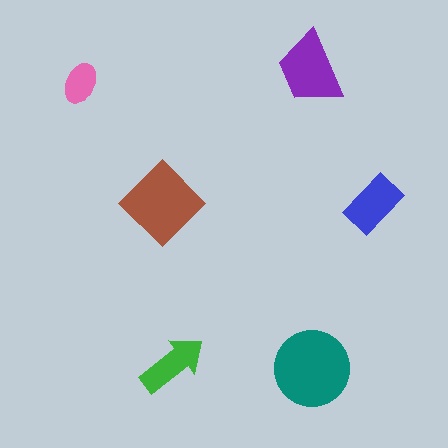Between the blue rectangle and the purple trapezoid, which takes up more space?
The purple trapezoid.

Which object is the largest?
The teal circle.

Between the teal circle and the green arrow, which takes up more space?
The teal circle.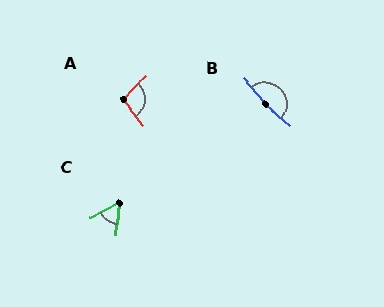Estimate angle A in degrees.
Approximately 100 degrees.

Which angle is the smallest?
C, at approximately 56 degrees.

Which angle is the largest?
B, at approximately 169 degrees.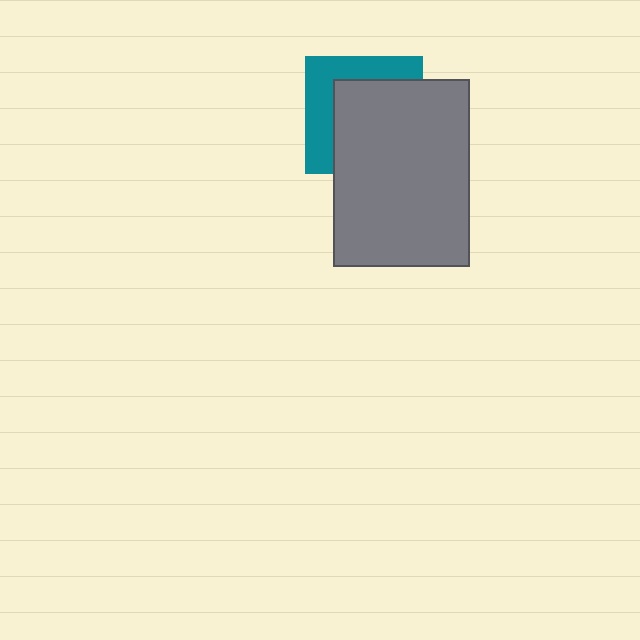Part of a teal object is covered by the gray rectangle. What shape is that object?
It is a square.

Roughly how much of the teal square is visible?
A small part of it is visible (roughly 39%).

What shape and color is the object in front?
The object in front is a gray rectangle.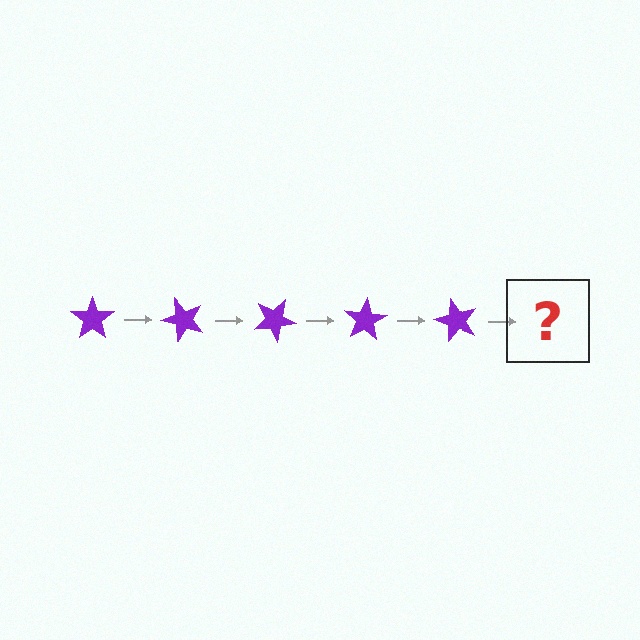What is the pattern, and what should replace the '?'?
The pattern is that the star rotates 50 degrees each step. The '?' should be a purple star rotated 250 degrees.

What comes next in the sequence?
The next element should be a purple star rotated 250 degrees.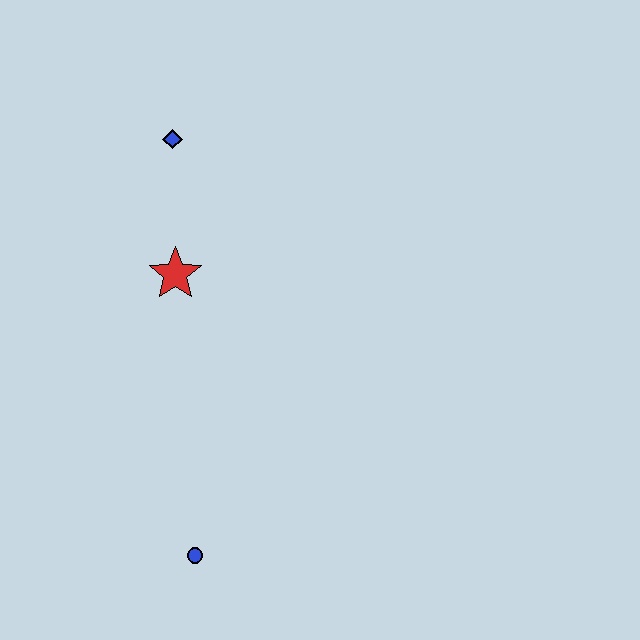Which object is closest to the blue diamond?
The red star is closest to the blue diamond.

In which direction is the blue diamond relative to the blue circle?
The blue diamond is above the blue circle.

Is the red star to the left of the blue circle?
Yes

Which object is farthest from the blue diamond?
The blue circle is farthest from the blue diamond.